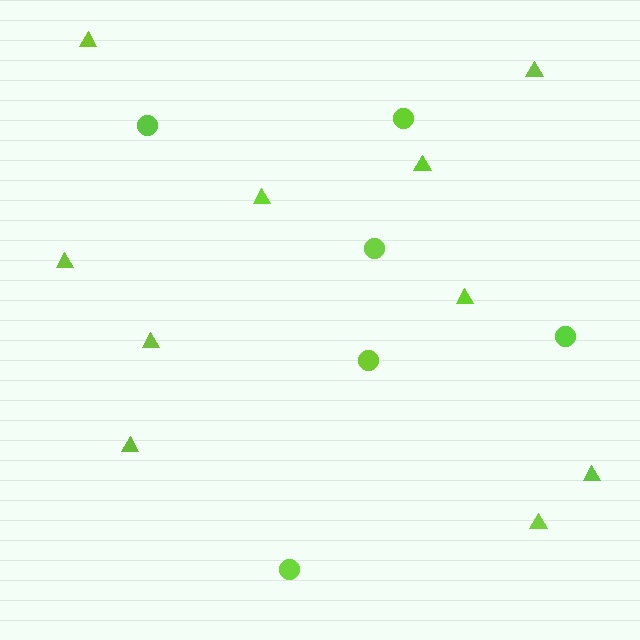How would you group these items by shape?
There are 2 groups: one group of triangles (10) and one group of circles (6).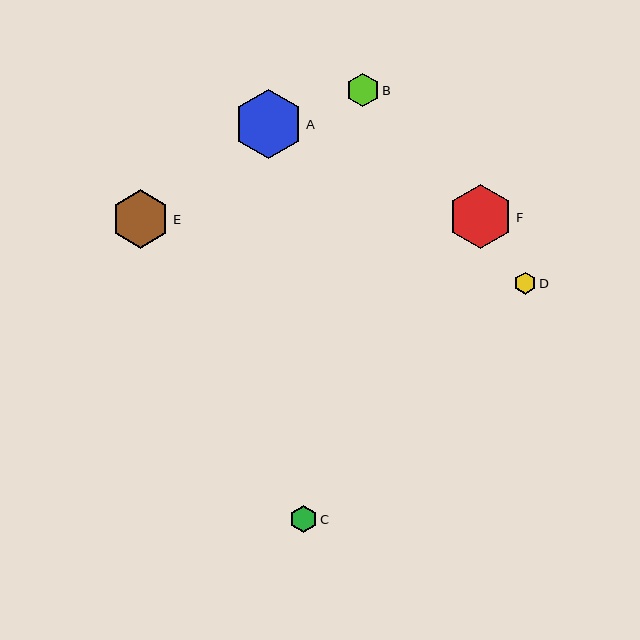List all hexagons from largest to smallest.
From largest to smallest: A, F, E, B, C, D.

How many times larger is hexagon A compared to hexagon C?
Hexagon A is approximately 2.6 times the size of hexagon C.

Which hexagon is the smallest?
Hexagon D is the smallest with a size of approximately 22 pixels.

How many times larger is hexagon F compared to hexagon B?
Hexagon F is approximately 2.0 times the size of hexagon B.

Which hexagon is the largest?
Hexagon A is the largest with a size of approximately 69 pixels.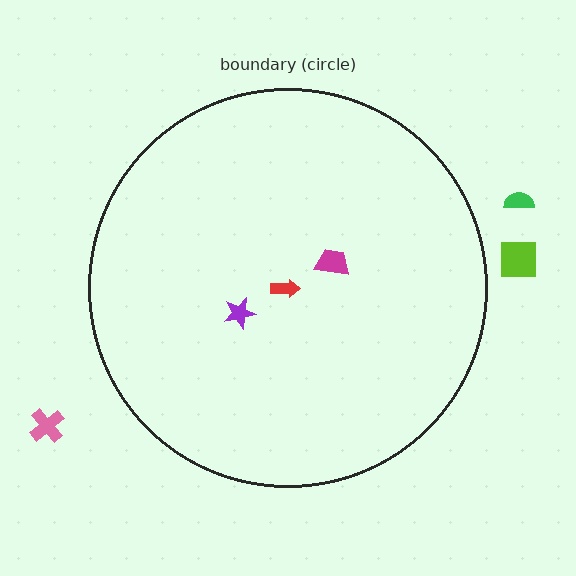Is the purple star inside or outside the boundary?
Inside.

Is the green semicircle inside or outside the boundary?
Outside.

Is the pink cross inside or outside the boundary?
Outside.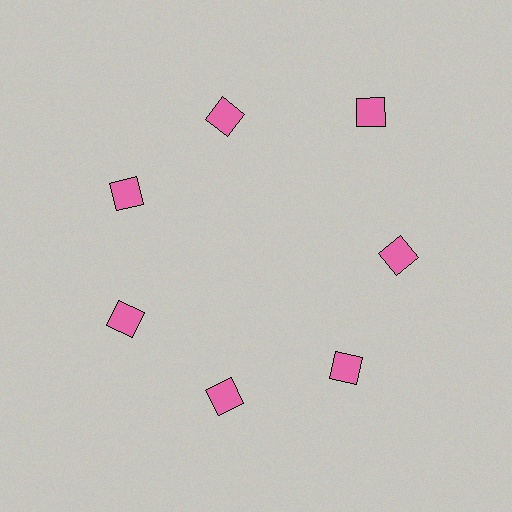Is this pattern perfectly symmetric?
No. The 7 pink squares are arranged in a ring, but one element near the 1 o'clock position is pushed outward from the center, breaking the 7-fold rotational symmetry.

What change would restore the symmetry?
The symmetry would be restored by moving it inward, back onto the ring so that all 7 squares sit at equal angles and equal distance from the center.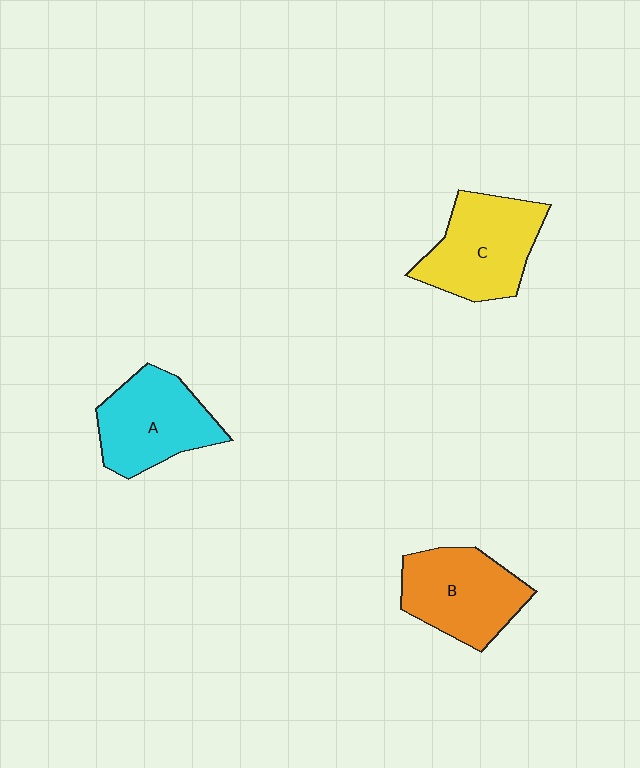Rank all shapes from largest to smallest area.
From largest to smallest: C (yellow), B (orange), A (cyan).